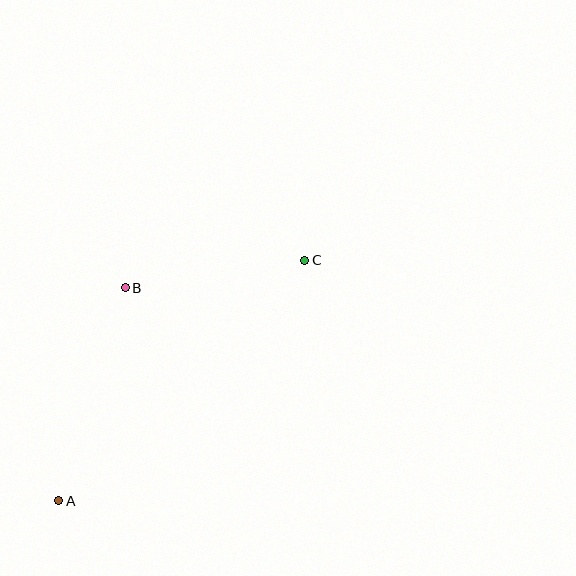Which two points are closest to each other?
Points B and C are closest to each other.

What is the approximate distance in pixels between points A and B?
The distance between A and B is approximately 223 pixels.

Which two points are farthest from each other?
Points A and C are farthest from each other.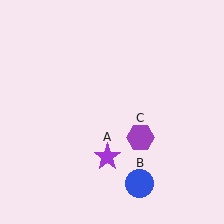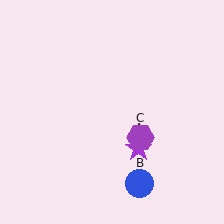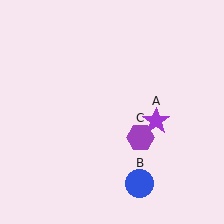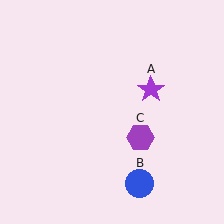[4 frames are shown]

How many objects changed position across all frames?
1 object changed position: purple star (object A).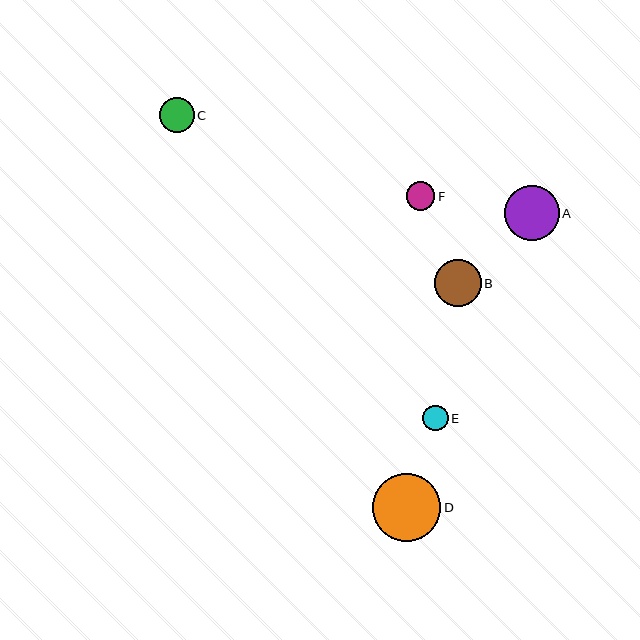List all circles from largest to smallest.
From largest to smallest: D, A, B, C, F, E.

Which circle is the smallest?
Circle E is the smallest with a size of approximately 26 pixels.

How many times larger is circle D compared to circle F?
Circle D is approximately 2.4 times the size of circle F.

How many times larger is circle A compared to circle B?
Circle A is approximately 1.2 times the size of circle B.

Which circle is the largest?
Circle D is the largest with a size of approximately 68 pixels.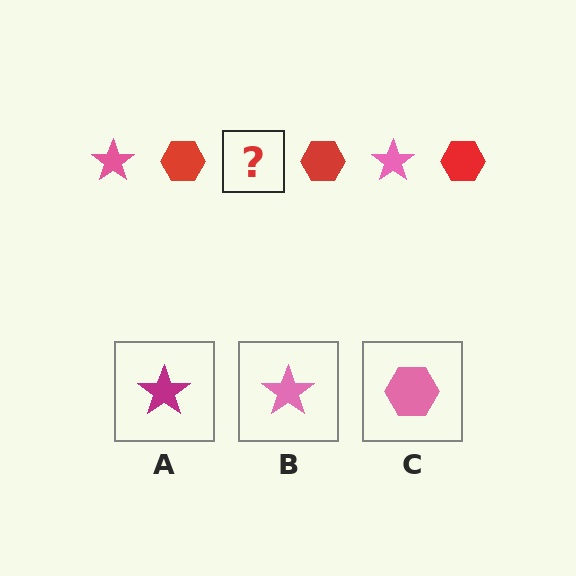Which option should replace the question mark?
Option B.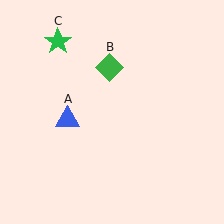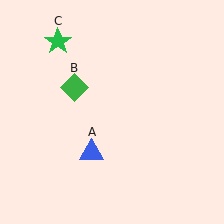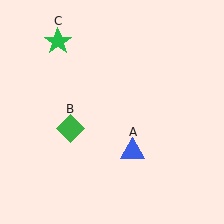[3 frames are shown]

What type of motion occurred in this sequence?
The blue triangle (object A), green diamond (object B) rotated counterclockwise around the center of the scene.